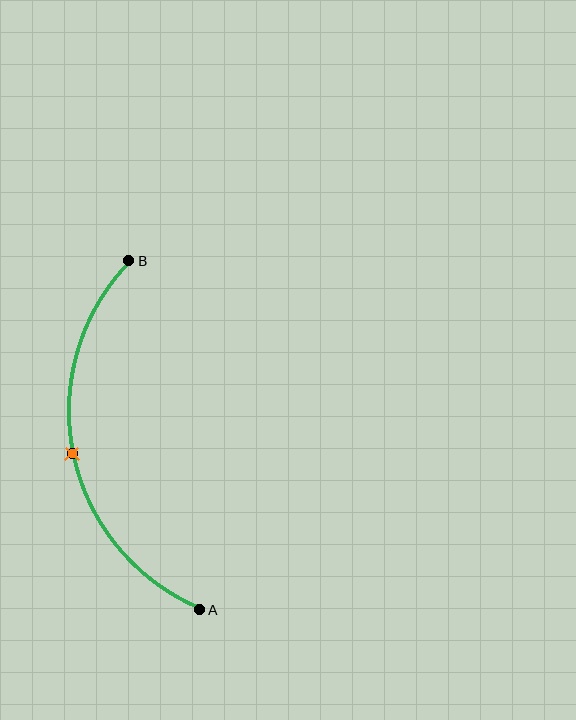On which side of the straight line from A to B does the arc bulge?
The arc bulges to the left of the straight line connecting A and B.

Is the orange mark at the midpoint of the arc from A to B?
Yes. The orange mark lies on the arc at equal arc-length from both A and B — it is the arc midpoint.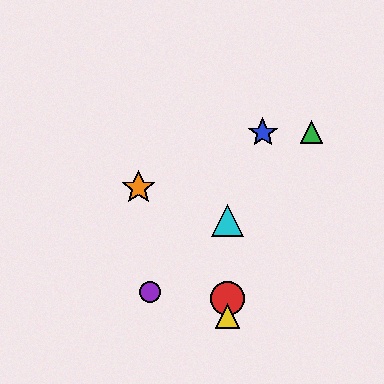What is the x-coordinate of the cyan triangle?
The cyan triangle is at x≈228.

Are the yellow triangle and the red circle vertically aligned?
Yes, both are at x≈228.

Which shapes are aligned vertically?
The red circle, the yellow triangle, the cyan triangle are aligned vertically.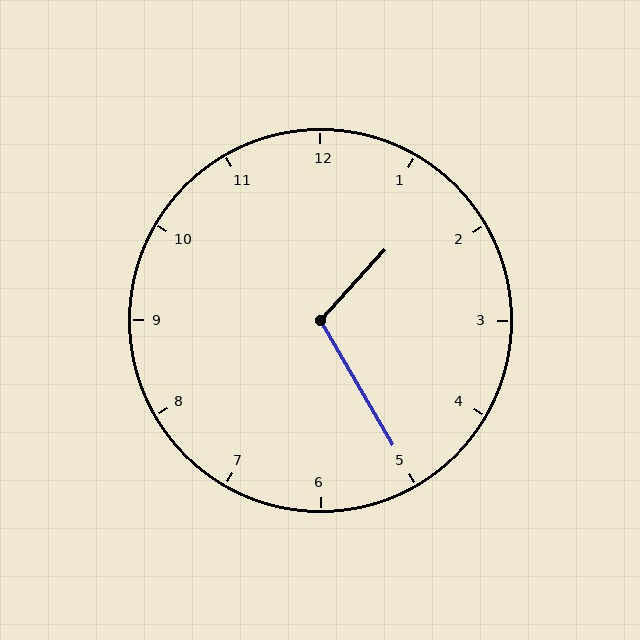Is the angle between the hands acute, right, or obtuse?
It is obtuse.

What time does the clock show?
1:25.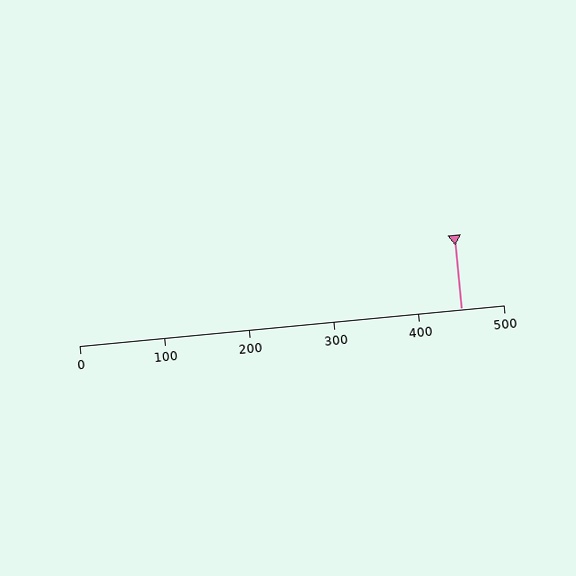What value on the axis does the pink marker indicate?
The marker indicates approximately 450.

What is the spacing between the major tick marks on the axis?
The major ticks are spaced 100 apart.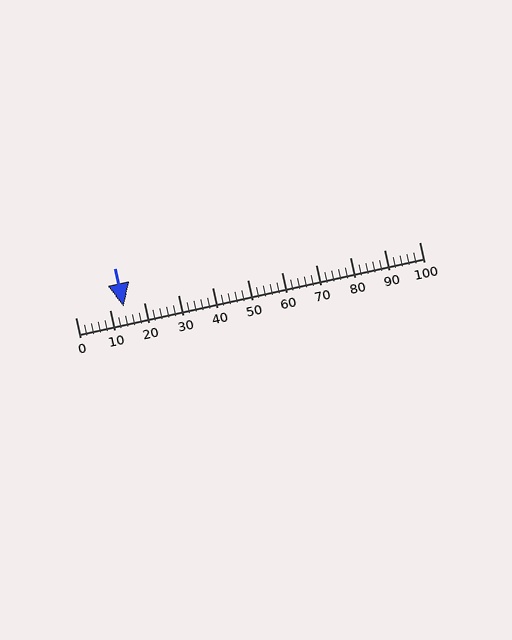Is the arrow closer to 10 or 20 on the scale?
The arrow is closer to 10.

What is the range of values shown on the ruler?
The ruler shows values from 0 to 100.